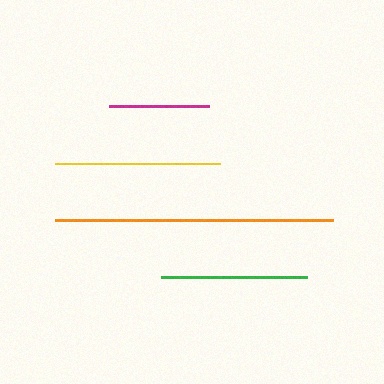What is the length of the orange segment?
The orange segment is approximately 278 pixels long.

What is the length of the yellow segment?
The yellow segment is approximately 165 pixels long.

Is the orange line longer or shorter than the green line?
The orange line is longer than the green line.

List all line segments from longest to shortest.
From longest to shortest: orange, yellow, green, magenta.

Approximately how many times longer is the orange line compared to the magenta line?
The orange line is approximately 2.8 times the length of the magenta line.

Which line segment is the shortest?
The magenta line is the shortest at approximately 100 pixels.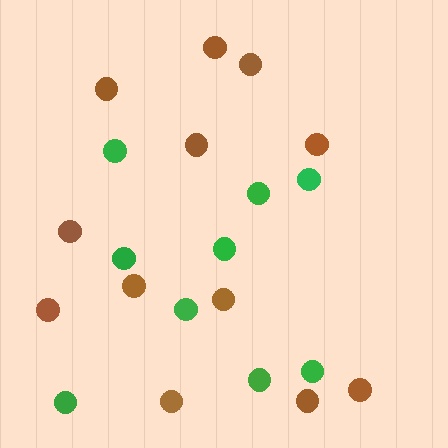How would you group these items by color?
There are 2 groups: one group of brown circles (12) and one group of green circles (9).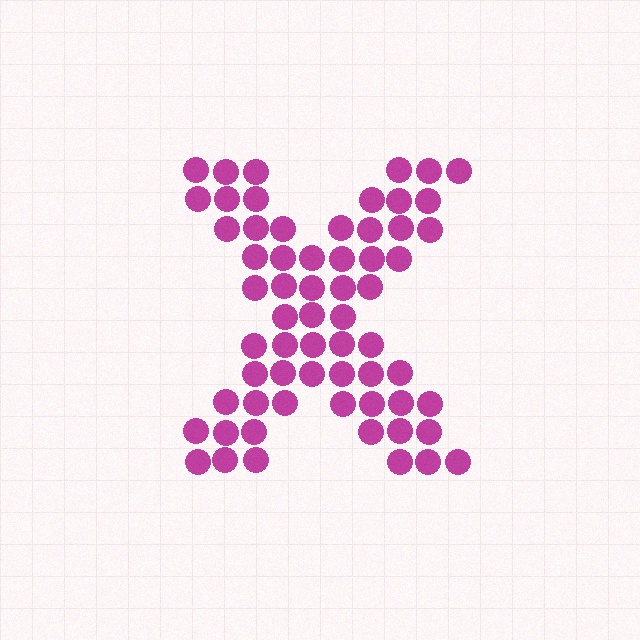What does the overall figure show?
The overall figure shows the letter X.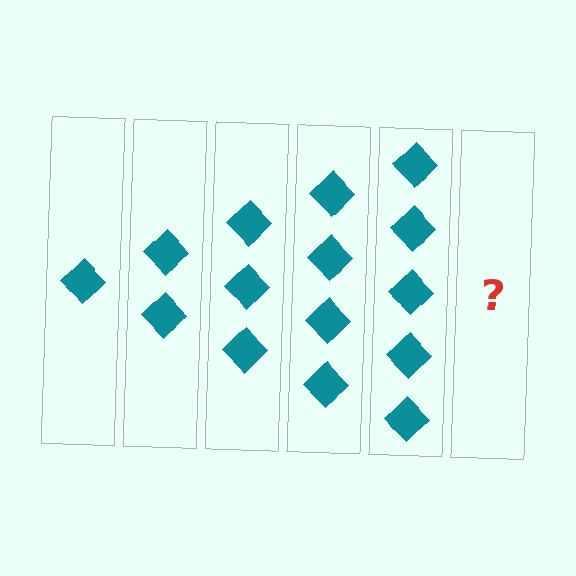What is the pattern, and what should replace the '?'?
The pattern is that each step adds one more diamond. The '?' should be 6 diamonds.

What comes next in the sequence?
The next element should be 6 diamonds.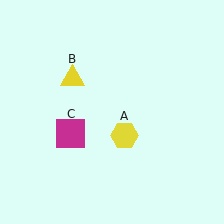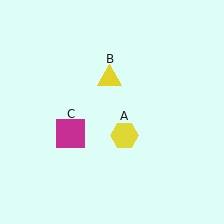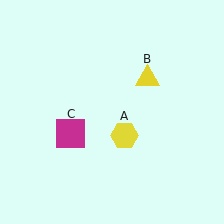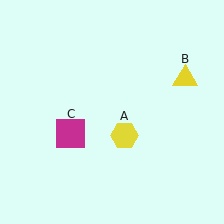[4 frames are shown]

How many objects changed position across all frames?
1 object changed position: yellow triangle (object B).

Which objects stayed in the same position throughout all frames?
Yellow hexagon (object A) and magenta square (object C) remained stationary.